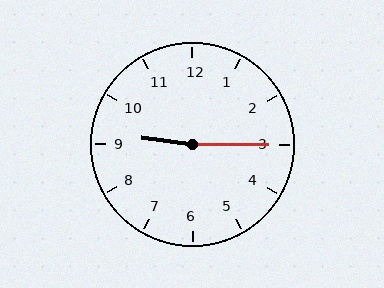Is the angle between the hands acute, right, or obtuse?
It is obtuse.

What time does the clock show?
9:15.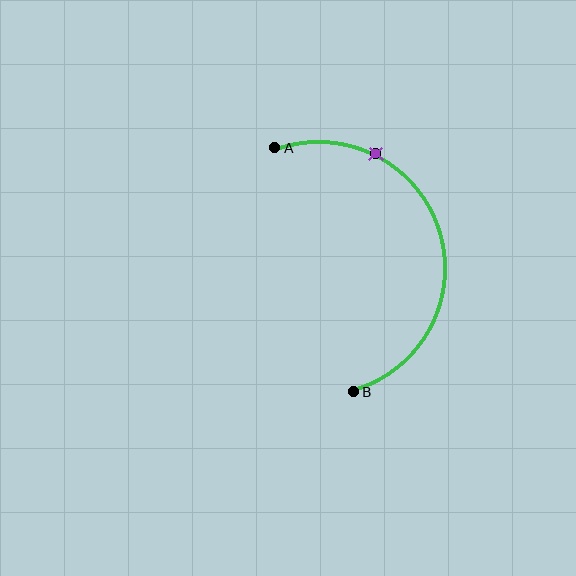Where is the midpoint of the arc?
The arc midpoint is the point on the curve farthest from the straight line joining A and B. It sits to the right of that line.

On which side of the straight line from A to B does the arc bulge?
The arc bulges to the right of the straight line connecting A and B.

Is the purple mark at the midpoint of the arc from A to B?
No. The purple mark lies on the arc but is closer to endpoint A. The arc midpoint would be at the point on the curve equidistant along the arc from both A and B.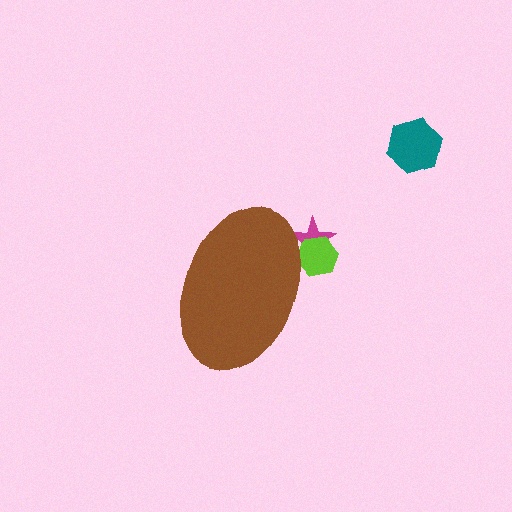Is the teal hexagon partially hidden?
No, the teal hexagon is fully visible.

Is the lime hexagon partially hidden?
Yes, the lime hexagon is partially hidden behind the brown ellipse.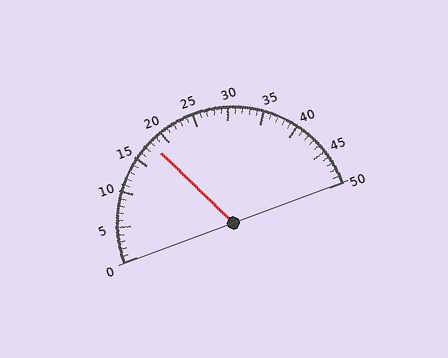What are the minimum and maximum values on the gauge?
The gauge ranges from 0 to 50.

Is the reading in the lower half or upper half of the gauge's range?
The reading is in the lower half of the range (0 to 50).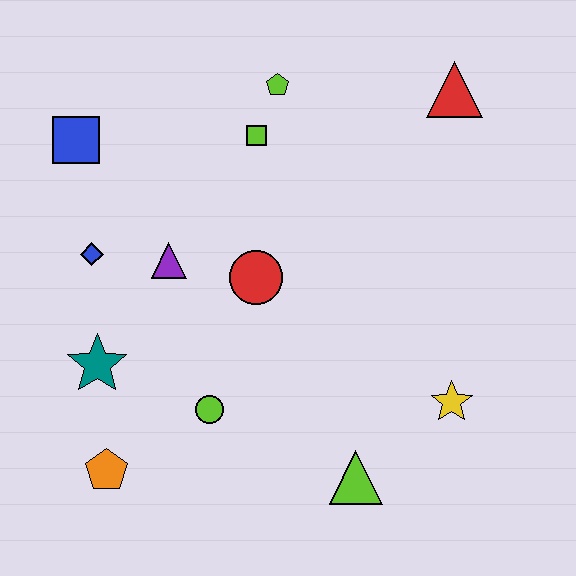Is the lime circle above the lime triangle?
Yes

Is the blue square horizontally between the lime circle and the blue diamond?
No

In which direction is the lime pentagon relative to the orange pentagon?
The lime pentagon is above the orange pentagon.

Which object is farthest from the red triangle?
The orange pentagon is farthest from the red triangle.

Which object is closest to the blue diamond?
The purple triangle is closest to the blue diamond.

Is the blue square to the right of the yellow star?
No